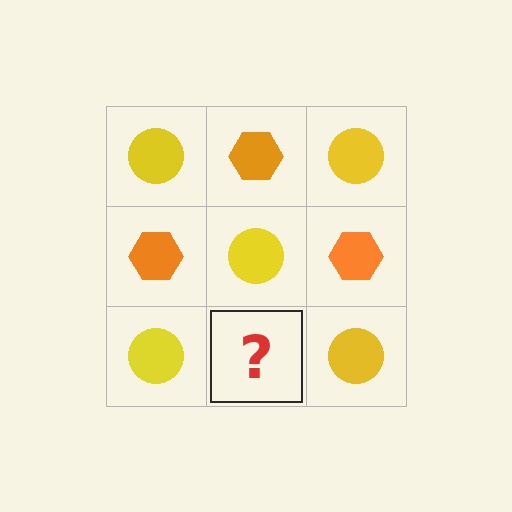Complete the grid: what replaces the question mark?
The question mark should be replaced with an orange hexagon.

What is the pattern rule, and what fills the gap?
The rule is that it alternates yellow circle and orange hexagon in a checkerboard pattern. The gap should be filled with an orange hexagon.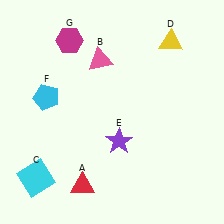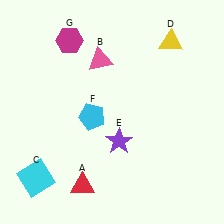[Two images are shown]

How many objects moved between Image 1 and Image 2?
1 object moved between the two images.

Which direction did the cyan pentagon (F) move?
The cyan pentagon (F) moved right.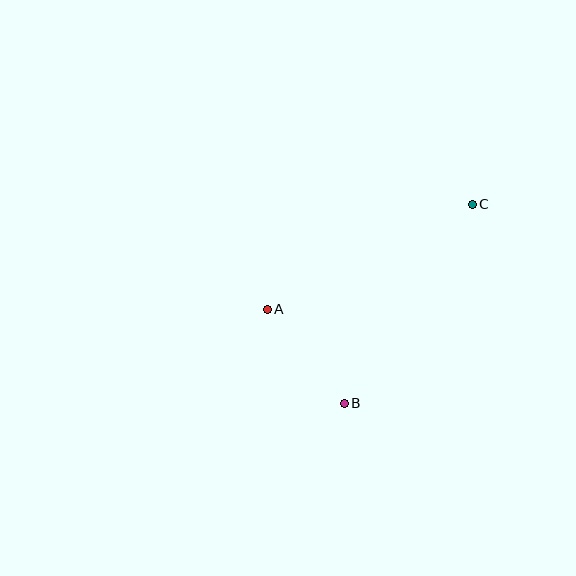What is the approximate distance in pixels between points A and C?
The distance between A and C is approximately 230 pixels.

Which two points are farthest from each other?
Points B and C are farthest from each other.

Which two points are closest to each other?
Points A and B are closest to each other.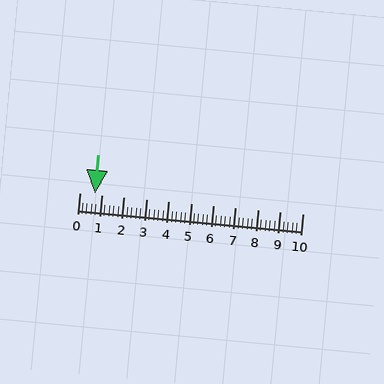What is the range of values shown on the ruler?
The ruler shows values from 0 to 10.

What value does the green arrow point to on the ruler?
The green arrow points to approximately 0.7.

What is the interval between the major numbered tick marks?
The major tick marks are spaced 1 units apart.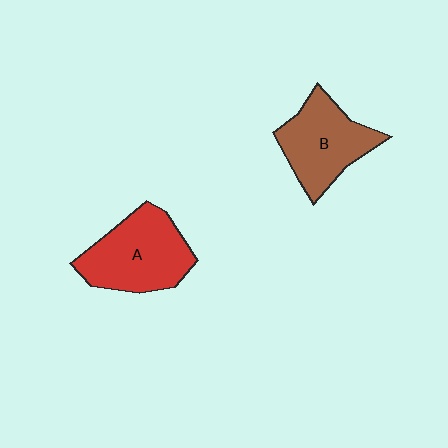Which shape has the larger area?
Shape A (red).